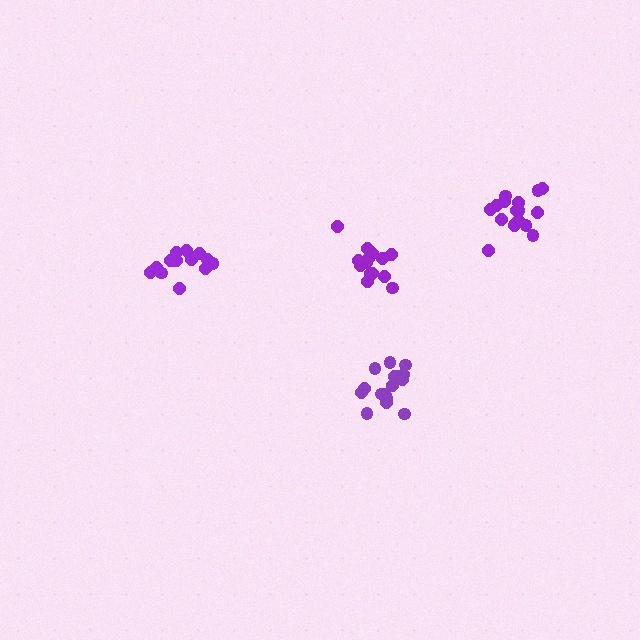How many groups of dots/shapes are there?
There are 4 groups.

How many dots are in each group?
Group 1: 15 dots, Group 2: 14 dots, Group 3: 17 dots, Group 4: 17 dots (63 total).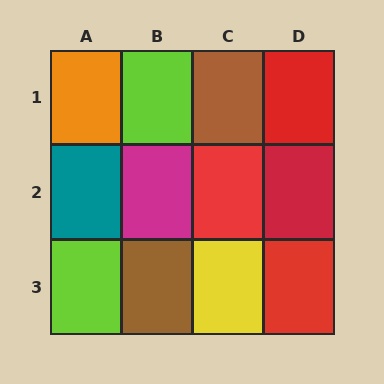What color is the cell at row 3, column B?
Brown.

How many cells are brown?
2 cells are brown.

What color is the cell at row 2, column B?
Magenta.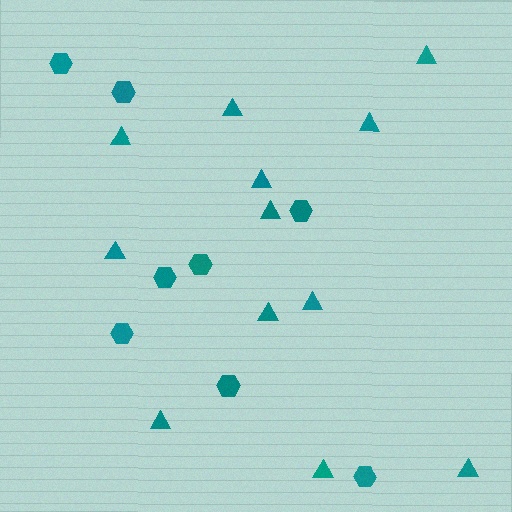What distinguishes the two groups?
There are 2 groups: one group of triangles (12) and one group of hexagons (8).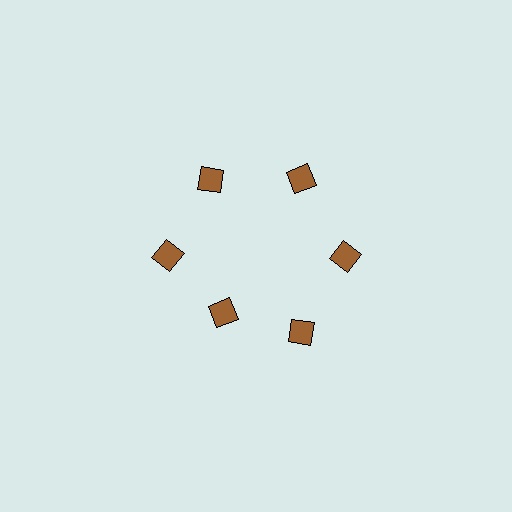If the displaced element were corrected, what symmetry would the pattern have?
It would have 6-fold rotational symmetry — the pattern would map onto itself every 60 degrees.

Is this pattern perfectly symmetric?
No. The 6 brown diamonds are arranged in a ring, but one element near the 7 o'clock position is pulled inward toward the center, breaking the 6-fold rotational symmetry.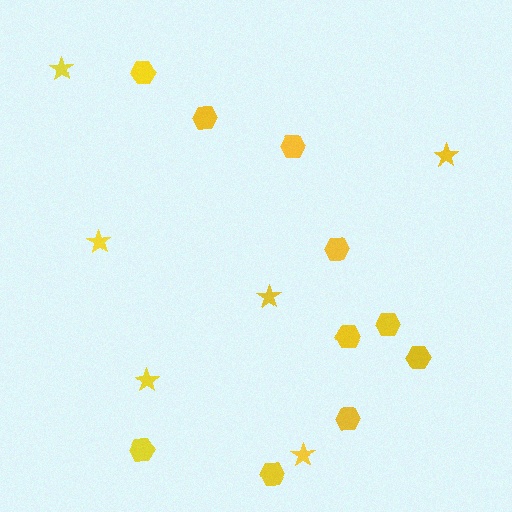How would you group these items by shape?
There are 2 groups: one group of hexagons (10) and one group of stars (6).